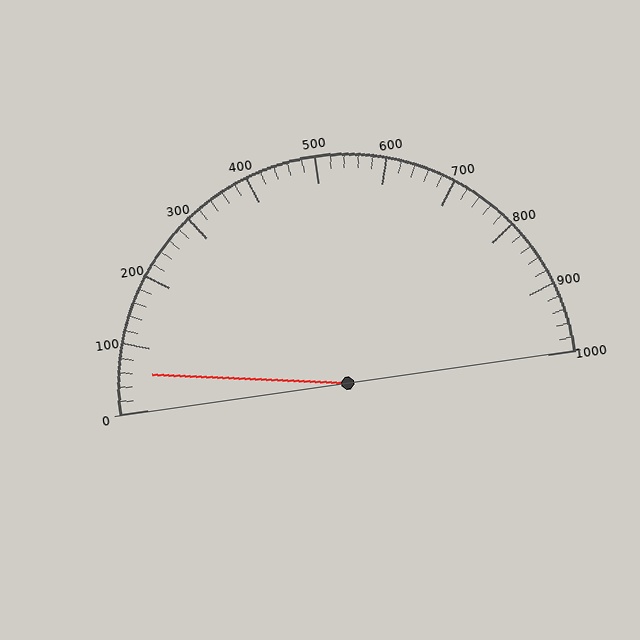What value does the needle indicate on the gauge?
The needle indicates approximately 60.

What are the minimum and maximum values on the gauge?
The gauge ranges from 0 to 1000.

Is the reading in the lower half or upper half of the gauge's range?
The reading is in the lower half of the range (0 to 1000).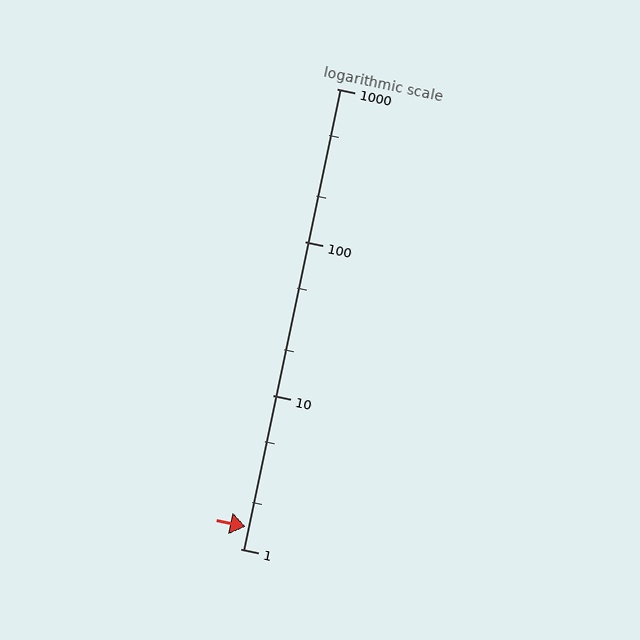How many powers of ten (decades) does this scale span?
The scale spans 3 decades, from 1 to 1000.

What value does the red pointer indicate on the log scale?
The pointer indicates approximately 1.4.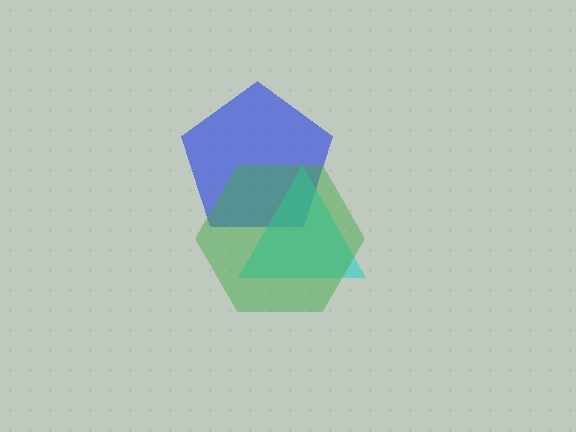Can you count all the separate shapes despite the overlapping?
Yes, there are 3 separate shapes.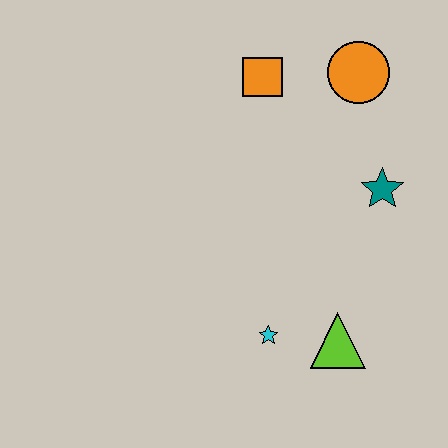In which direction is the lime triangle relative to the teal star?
The lime triangle is below the teal star.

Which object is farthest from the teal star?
The cyan star is farthest from the teal star.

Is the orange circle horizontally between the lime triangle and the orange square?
No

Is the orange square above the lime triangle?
Yes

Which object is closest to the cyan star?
The lime triangle is closest to the cyan star.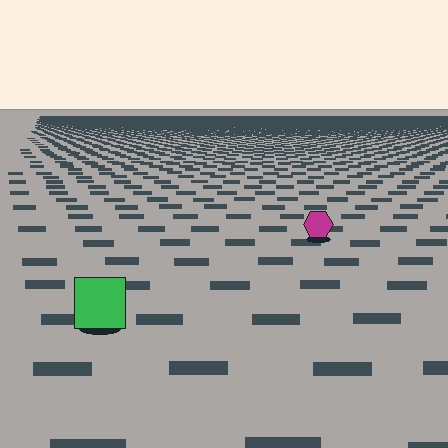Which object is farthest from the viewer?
The magenta hexagon is farthest from the viewer. It appears smaller and the ground texture around it is denser.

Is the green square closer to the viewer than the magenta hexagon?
Yes. The green square is closer — you can tell from the texture gradient: the ground texture is coarser near it.